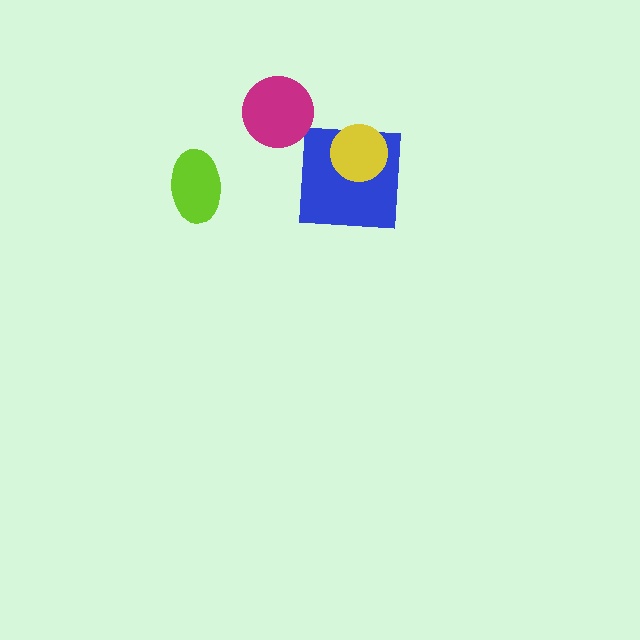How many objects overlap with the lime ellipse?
0 objects overlap with the lime ellipse.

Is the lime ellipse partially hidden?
No, no other shape covers it.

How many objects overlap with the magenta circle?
0 objects overlap with the magenta circle.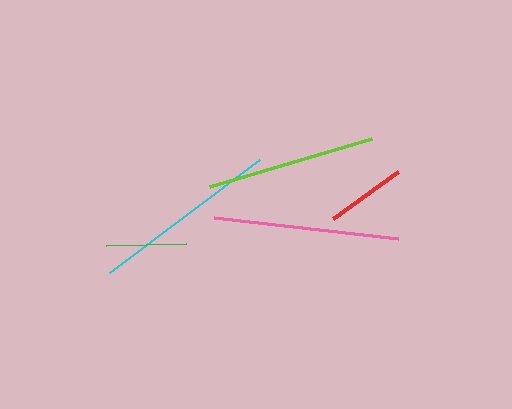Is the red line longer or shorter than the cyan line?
The cyan line is longer than the red line.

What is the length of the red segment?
The red segment is approximately 80 pixels long.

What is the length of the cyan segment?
The cyan segment is approximately 188 pixels long.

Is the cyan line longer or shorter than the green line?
The cyan line is longer than the green line.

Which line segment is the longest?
The cyan line is the longest at approximately 188 pixels.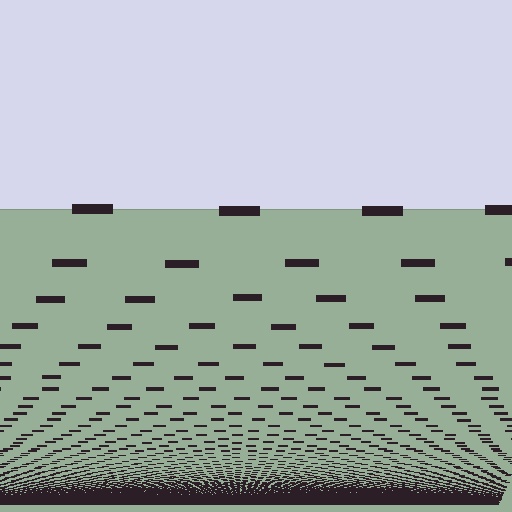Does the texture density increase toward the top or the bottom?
Density increases toward the bottom.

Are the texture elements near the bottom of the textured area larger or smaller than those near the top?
Smaller. The gradient is inverted — elements near the bottom are smaller and denser.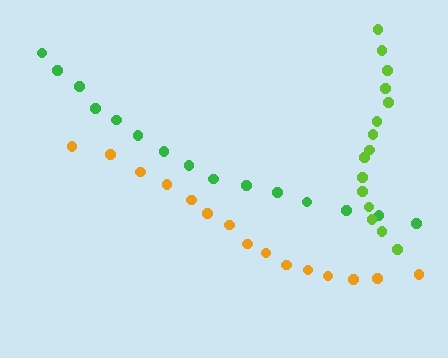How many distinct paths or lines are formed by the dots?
There are 3 distinct paths.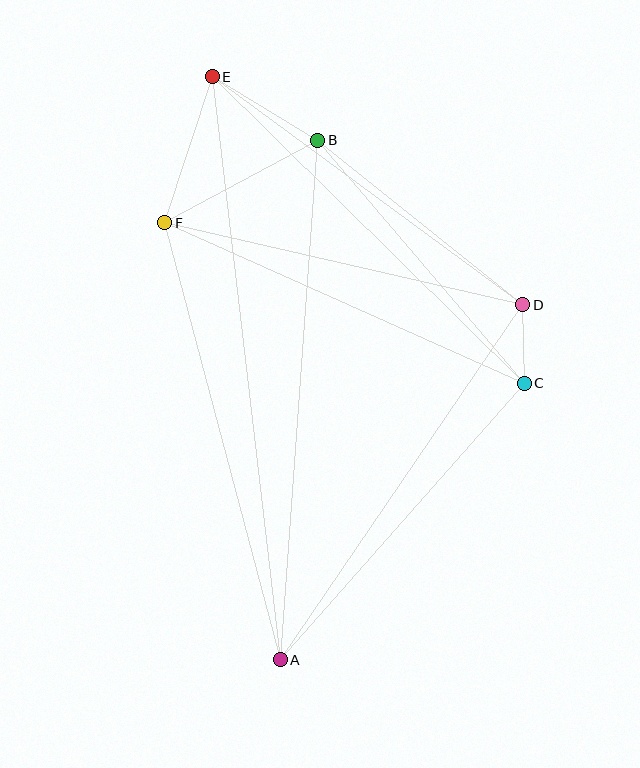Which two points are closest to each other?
Points C and D are closest to each other.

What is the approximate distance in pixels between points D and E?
The distance between D and E is approximately 385 pixels.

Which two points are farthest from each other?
Points A and E are farthest from each other.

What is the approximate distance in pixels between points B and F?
The distance between B and F is approximately 174 pixels.